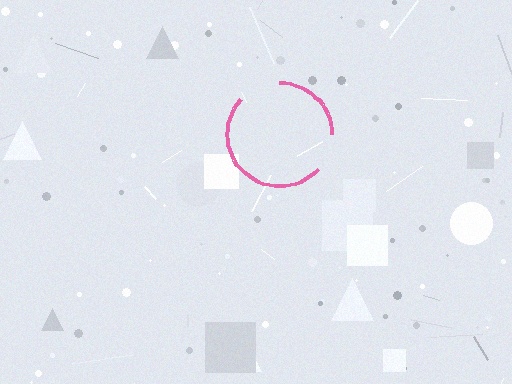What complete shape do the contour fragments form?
The contour fragments form a circle.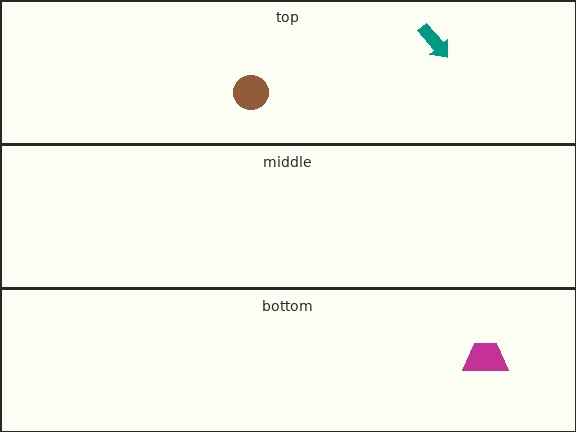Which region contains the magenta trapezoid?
The bottom region.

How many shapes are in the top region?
2.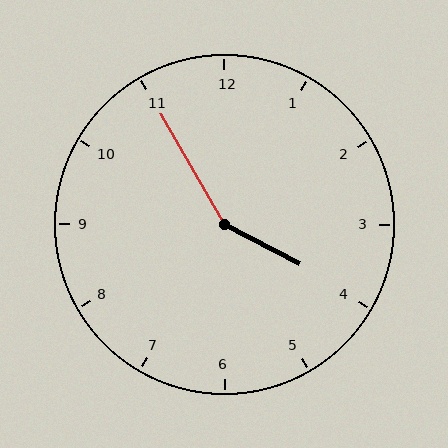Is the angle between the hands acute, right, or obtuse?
It is obtuse.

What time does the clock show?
3:55.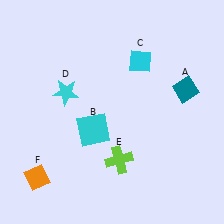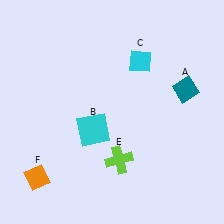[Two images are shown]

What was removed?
The cyan star (D) was removed in Image 2.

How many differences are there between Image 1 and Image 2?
There is 1 difference between the two images.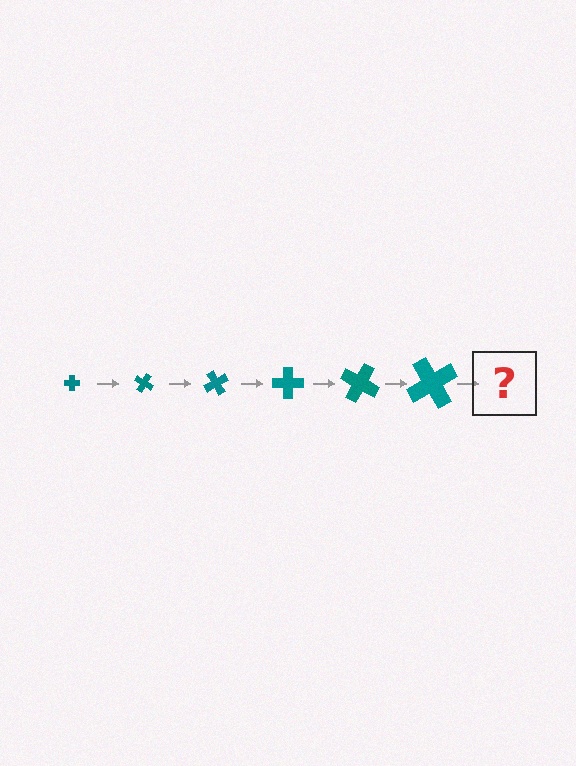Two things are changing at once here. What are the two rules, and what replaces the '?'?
The two rules are that the cross grows larger each step and it rotates 30 degrees each step. The '?' should be a cross, larger than the previous one and rotated 180 degrees from the start.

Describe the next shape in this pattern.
It should be a cross, larger than the previous one and rotated 180 degrees from the start.